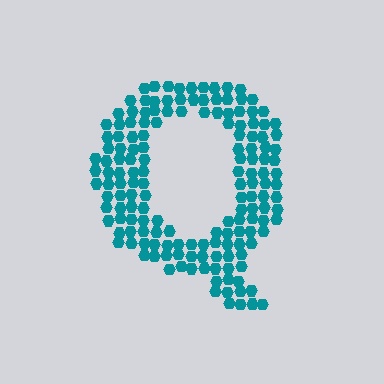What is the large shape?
The large shape is the letter Q.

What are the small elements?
The small elements are hexagons.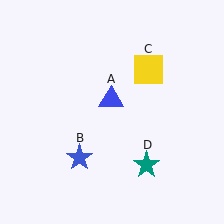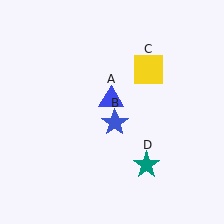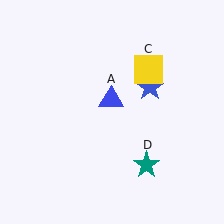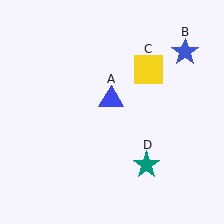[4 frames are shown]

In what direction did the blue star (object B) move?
The blue star (object B) moved up and to the right.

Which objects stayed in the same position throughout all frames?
Blue triangle (object A) and yellow square (object C) and teal star (object D) remained stationary.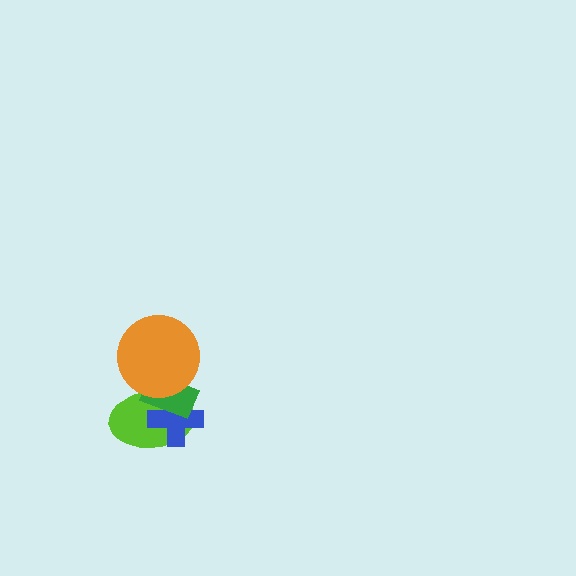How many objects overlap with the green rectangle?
3 objects overlap with the green rectangle.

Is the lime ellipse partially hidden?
Yes, it is partially covered by another shape.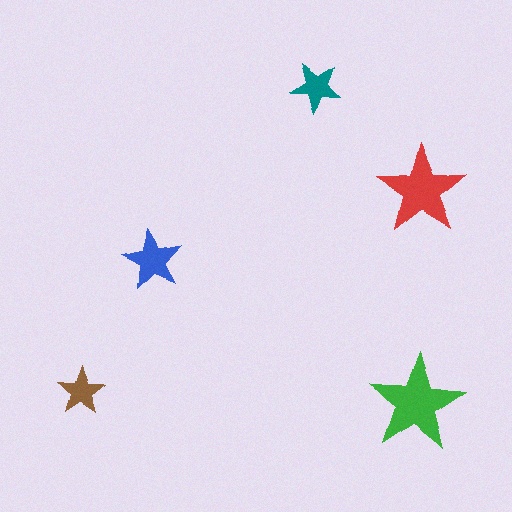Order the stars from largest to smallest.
the green one, the red one, the blue one, the teal one, the brown one.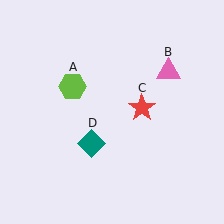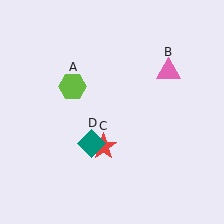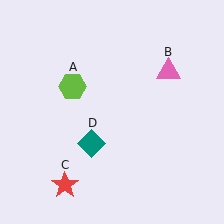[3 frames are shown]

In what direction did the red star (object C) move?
The red star (object C) moved down and to the left.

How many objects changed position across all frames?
1 object changed position: red star (object C).